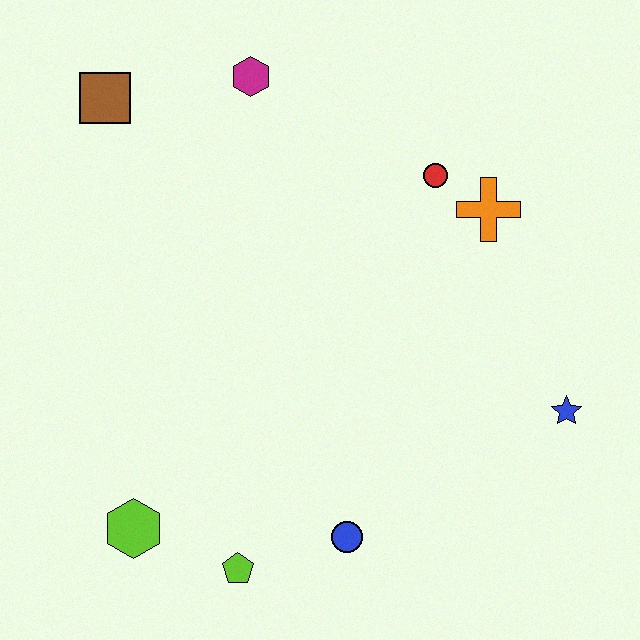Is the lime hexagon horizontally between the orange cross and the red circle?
No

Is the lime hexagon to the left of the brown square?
No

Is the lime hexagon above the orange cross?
No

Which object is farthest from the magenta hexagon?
The lime pentagon is farthest from the magenta hexagon.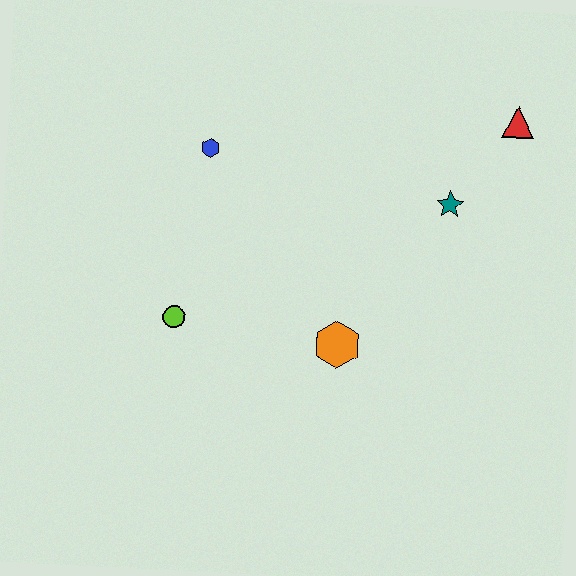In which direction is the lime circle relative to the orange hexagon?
The lime circle is to the left of the orange hexagon.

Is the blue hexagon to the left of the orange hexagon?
Yes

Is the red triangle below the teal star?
No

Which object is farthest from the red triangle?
The lime circle is farthest from the red triangle.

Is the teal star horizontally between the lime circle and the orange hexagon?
No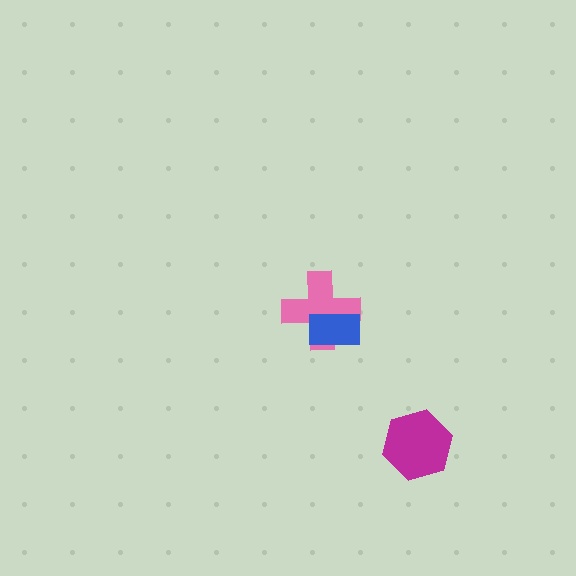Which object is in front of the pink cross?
The blue rectangle is in front of the pink cross.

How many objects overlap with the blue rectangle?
1 object overlaps with the blue rectangle.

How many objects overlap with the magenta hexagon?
0 objects overlap with the magenta hexagon.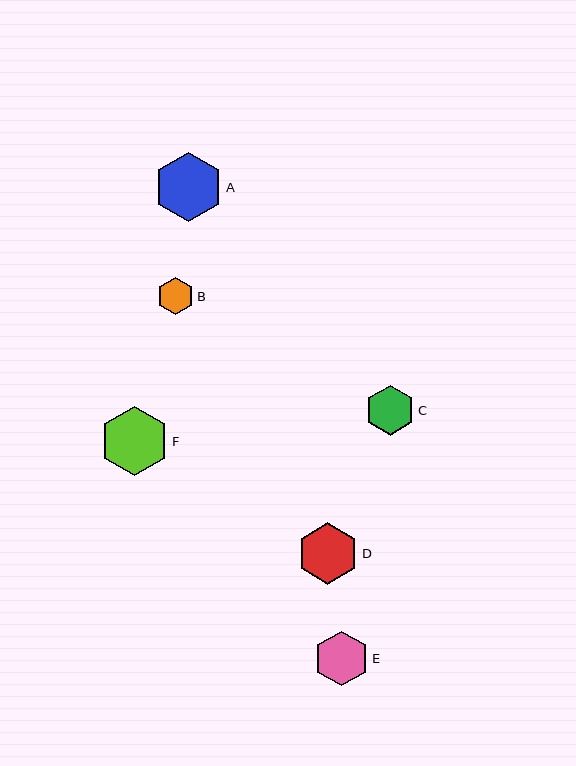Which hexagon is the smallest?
Hexagon B is the smallest with a size of approximately 37 pixels.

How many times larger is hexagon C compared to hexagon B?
Hexagon C is approximately 1.4 times the size of hexagon B.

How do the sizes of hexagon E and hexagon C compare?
Hexagon E and hexagon C are approximately the same size.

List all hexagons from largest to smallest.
From largest to smallest: A, F, D, E, C, B.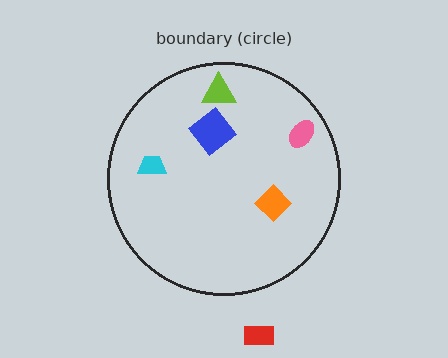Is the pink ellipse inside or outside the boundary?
Inside.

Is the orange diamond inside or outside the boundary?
Inside.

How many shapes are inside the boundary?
5 inside, 1 outside.